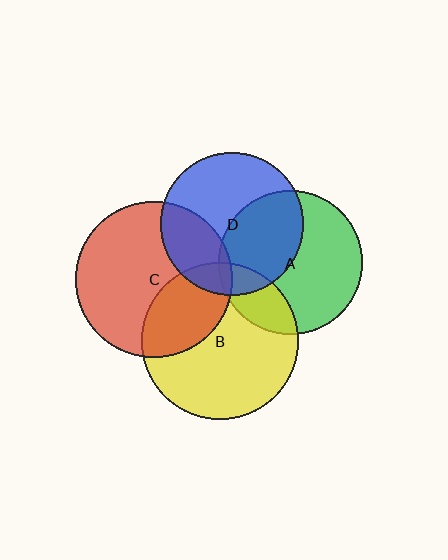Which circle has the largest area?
Circle B (yellow).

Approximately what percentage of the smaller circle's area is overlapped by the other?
Approximately 15%.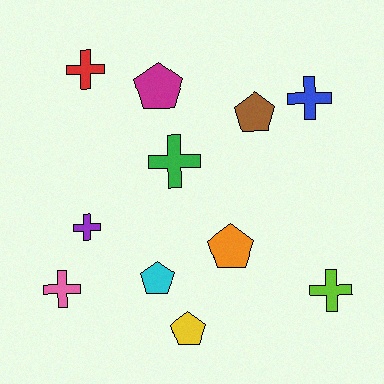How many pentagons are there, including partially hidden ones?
There are 5 pentagons.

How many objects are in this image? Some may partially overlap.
There are 11 objects.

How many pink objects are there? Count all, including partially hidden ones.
There is 1 pink object.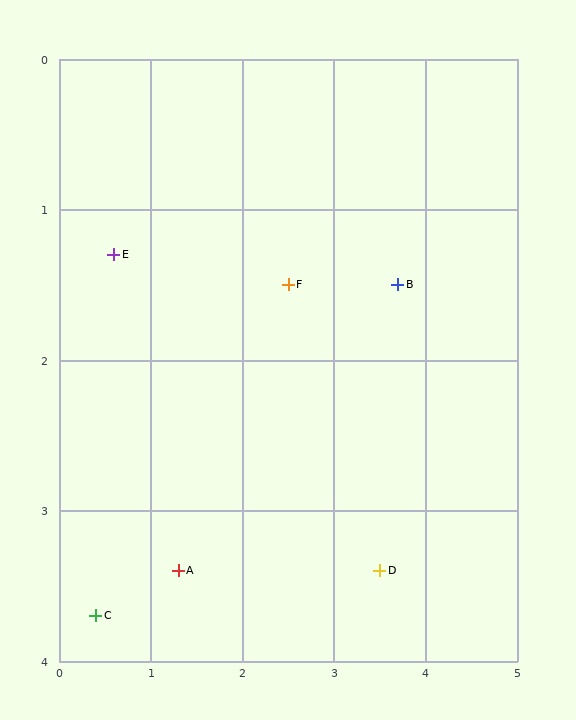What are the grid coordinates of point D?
Point D is at approximately (3.5, 3.4).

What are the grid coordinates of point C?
Point C is at approximately (0.4, 3.7).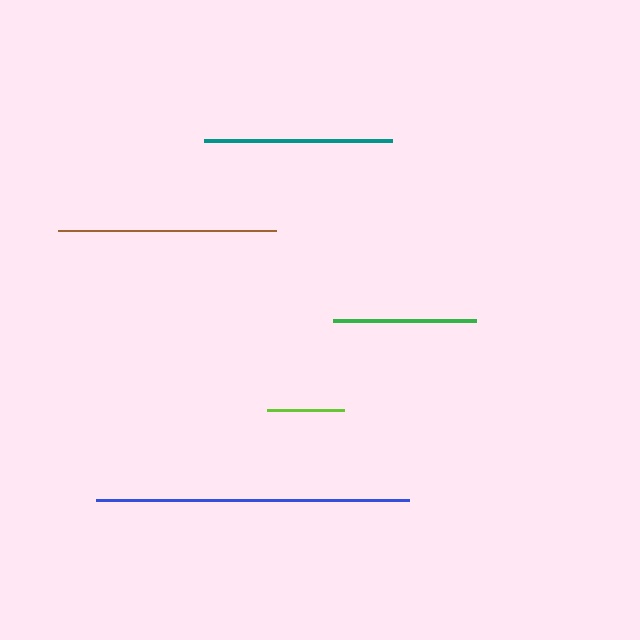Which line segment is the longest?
The blue line is the longest at approximately 313 pixels.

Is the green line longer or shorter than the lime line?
The green line is longer than the lime line.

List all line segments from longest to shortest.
From longest to shortest: blue, brown, teal, green, lime.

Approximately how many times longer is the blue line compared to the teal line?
The blue line is approximately 1.7 times the length of the teal line.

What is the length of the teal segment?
The teal segment is approximately 188 pixels long.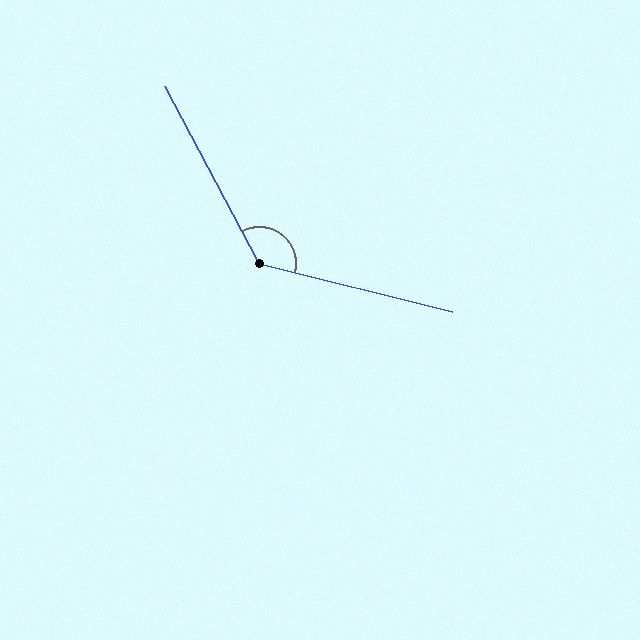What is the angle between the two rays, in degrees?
Approximately 132 degrees.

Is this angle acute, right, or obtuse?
It is obtuse.